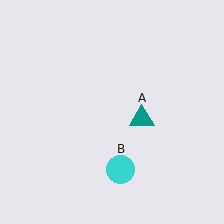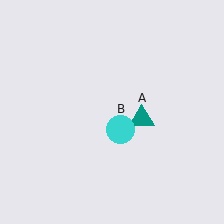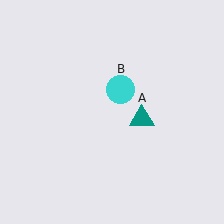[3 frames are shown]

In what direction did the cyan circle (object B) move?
The cyan circle (object B) moved up.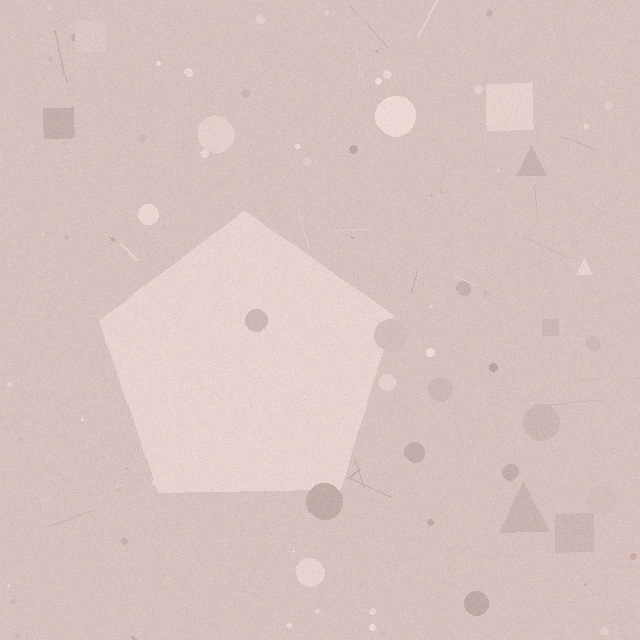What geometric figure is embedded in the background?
A pentagon is embedded in the background.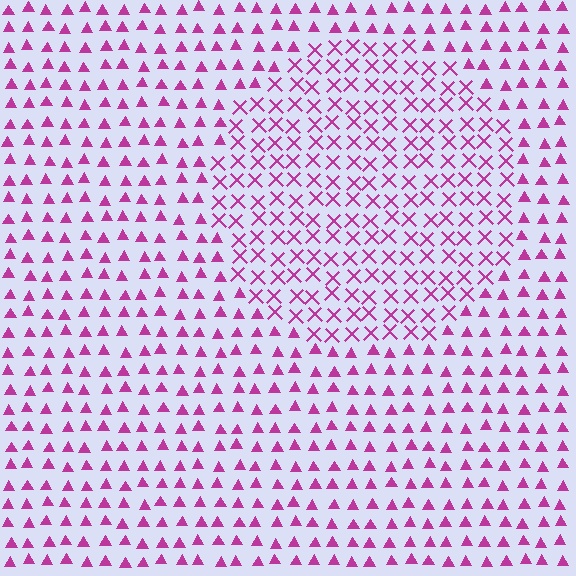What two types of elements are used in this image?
The image uses X marks inside the circle region and triangles outside it.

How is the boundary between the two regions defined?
The boundary is defined by a change in element shape: X marks inside vs. triangles outside. All elements share the same color and spacing.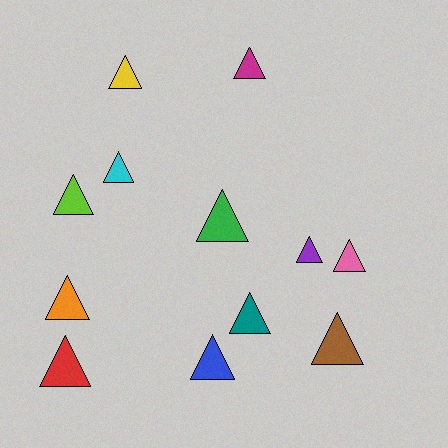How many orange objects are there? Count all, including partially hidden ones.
There is 1 orange object.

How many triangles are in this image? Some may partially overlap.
There are 12 triangles.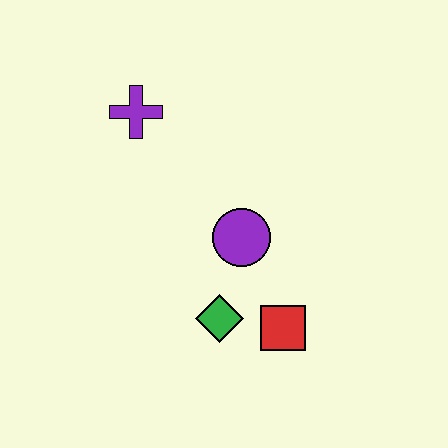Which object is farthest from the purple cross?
The red square is farthest from the purple cross.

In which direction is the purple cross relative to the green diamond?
The purple cross is above the green diamond.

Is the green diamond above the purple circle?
No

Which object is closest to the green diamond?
The red square is closest to the green diamond.